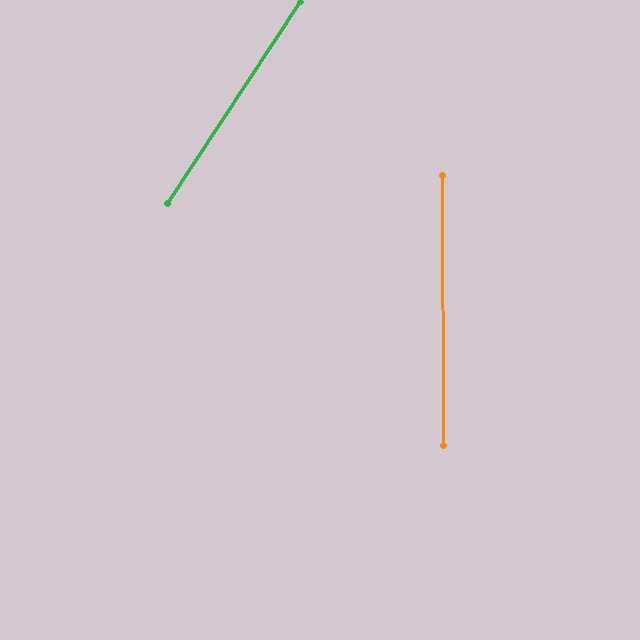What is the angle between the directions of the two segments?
Approximately 34 degrees.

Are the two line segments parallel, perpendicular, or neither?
Neither parallel nor perpendicular — they differ by about 34°.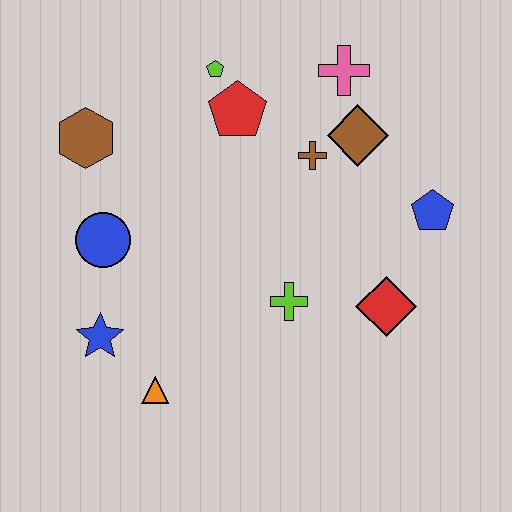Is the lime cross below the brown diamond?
Yes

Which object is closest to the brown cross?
The brown diamond is closest to the brown cross.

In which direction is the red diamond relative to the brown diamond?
The red diamond is below the brown diamond.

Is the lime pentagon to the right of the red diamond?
No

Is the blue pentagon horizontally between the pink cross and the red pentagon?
No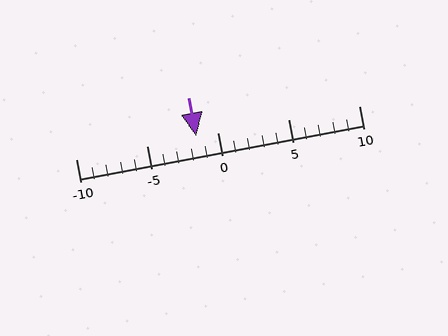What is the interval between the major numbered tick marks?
The major tick marks are spaced 5 units apart.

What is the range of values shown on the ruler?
The ruler shows values from -10 to 10.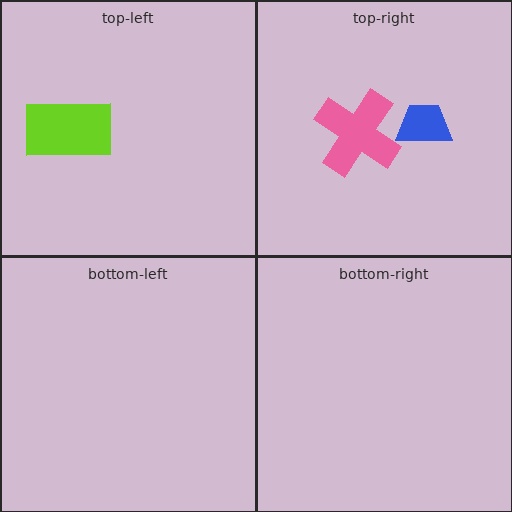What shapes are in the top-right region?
The pink cross, the blue trapezoid.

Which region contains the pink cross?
The top-right region.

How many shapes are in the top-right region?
2.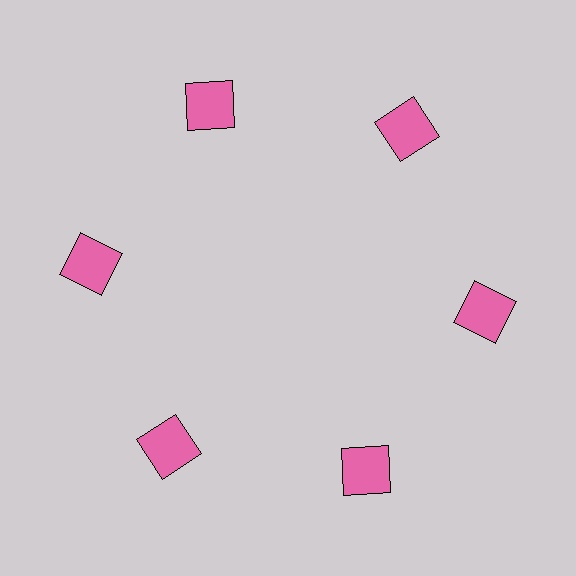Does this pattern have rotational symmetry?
Yes, this pattern has 6-fold rotational symmetry. It looks the same after rotating 60 degrees around the center.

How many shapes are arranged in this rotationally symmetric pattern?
There are 6 shapes, arranged in 6 groups of 1.